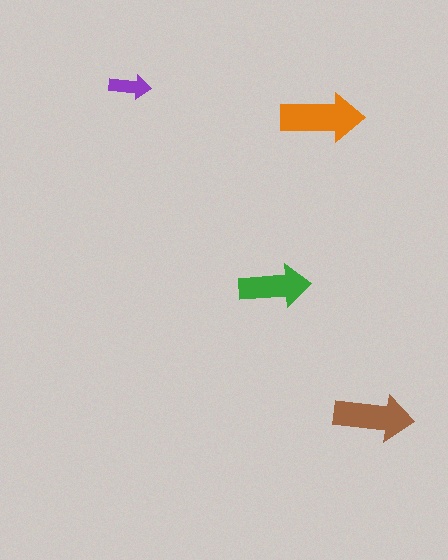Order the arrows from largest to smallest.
the orange one, the brown one, the green one, the purple one.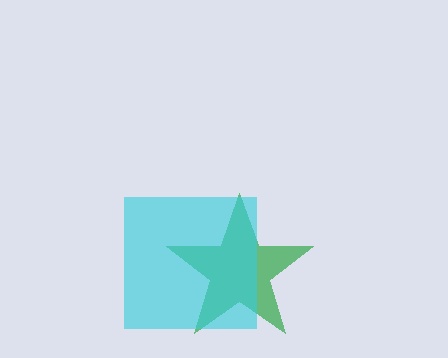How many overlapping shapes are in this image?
There are 2 overlapping shapes in the image.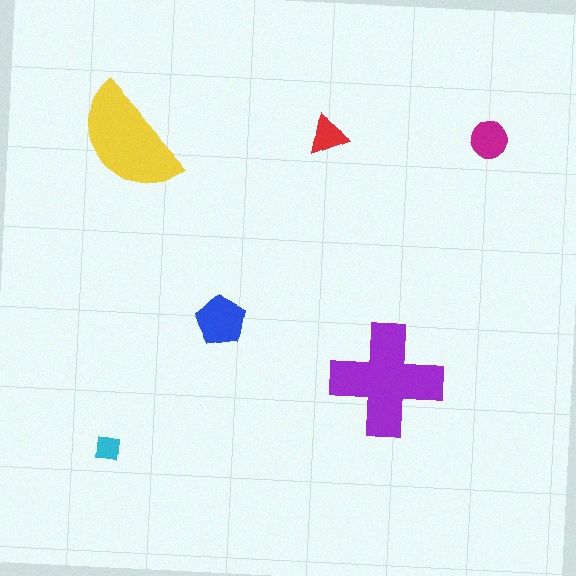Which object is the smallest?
The cyan square.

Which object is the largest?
The purple cross.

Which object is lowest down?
The cyan square is bottommost.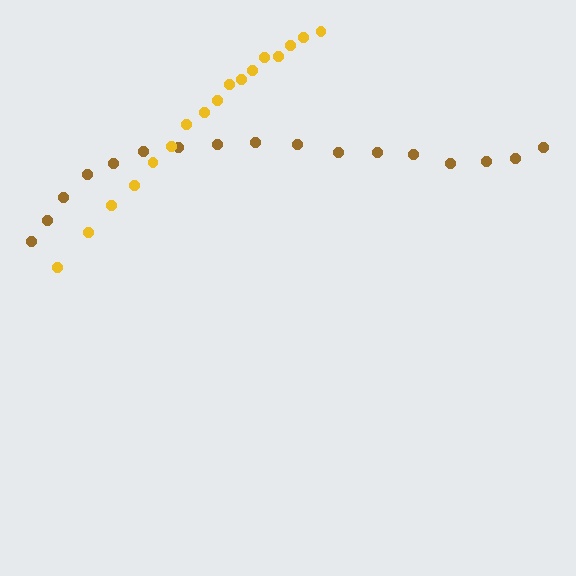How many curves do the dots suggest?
There are 2 distinct paths.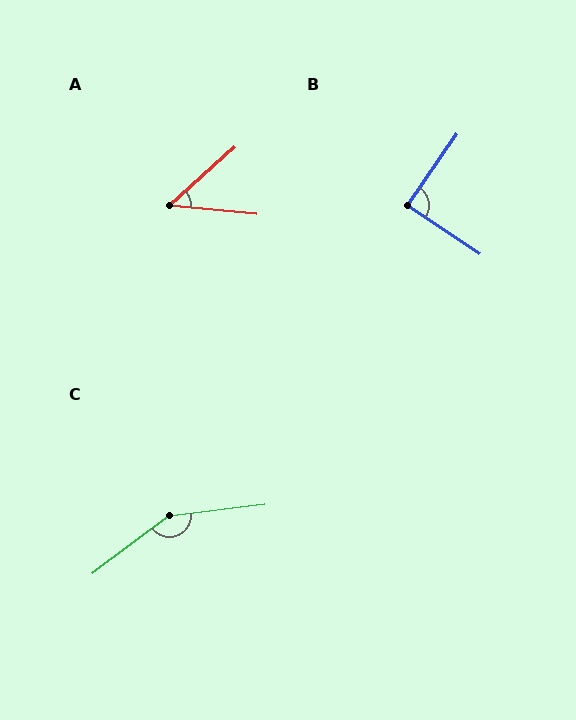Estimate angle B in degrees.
Approximately 89 degrees.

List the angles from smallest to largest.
A (48°), B (89°), C (150°).